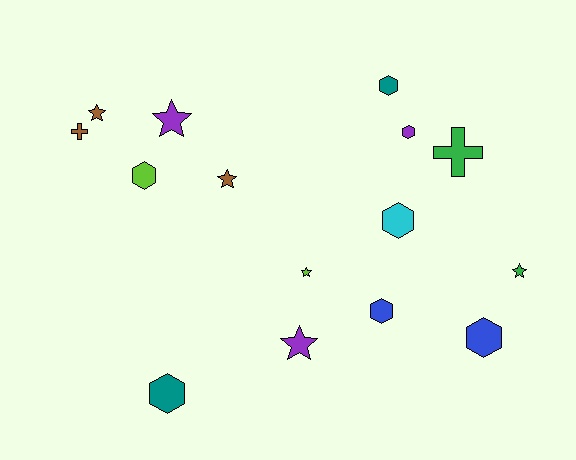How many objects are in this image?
There are 15 objects.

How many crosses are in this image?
There are 2 crosses.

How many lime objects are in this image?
There are 2 lime objects.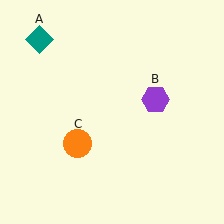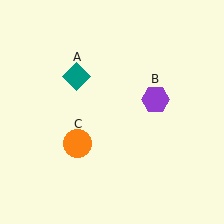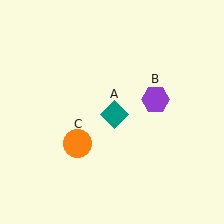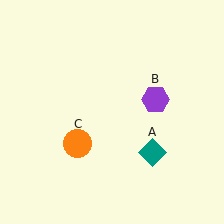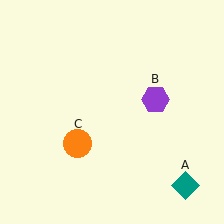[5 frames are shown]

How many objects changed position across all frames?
1 object changed position: teal diamond (object A).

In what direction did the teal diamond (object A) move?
The teal diamond (object A) moved down and to the right.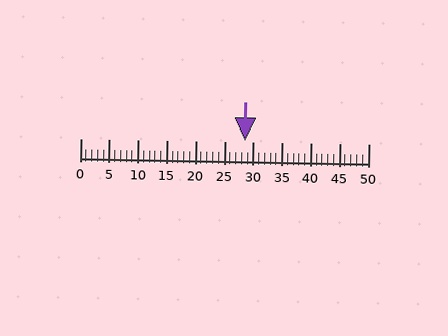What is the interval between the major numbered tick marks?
The major tick marks are spaced 5 units apart.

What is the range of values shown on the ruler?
The ruler shows values from 0 to 50.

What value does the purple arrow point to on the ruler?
The purple arrow points to approximately 29.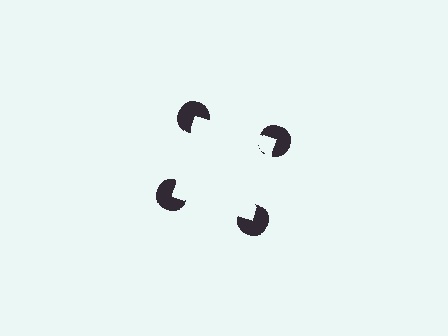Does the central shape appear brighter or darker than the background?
It typically appears slightly brighter than the background, even though no actual brightness change is drawn.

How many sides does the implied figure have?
4 sides.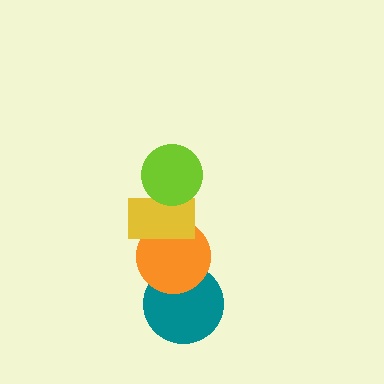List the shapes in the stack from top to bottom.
From top to bottom: the lime circle, the yellow rectangle, the orange circle, the teal circle.